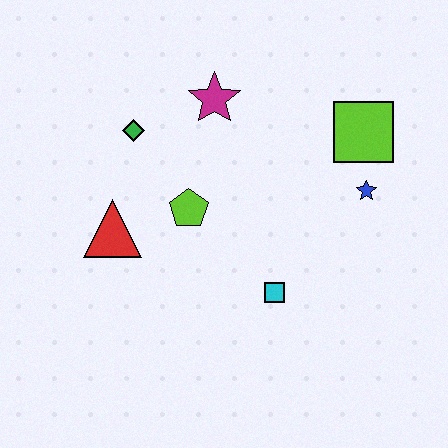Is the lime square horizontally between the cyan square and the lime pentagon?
No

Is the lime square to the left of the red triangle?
No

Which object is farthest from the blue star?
The red triangle is farthest from the blue star.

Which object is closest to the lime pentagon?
The red triangle is closest to the lime pentagon.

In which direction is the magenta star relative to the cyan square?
The magenta star is above the cyan square.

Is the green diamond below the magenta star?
Yes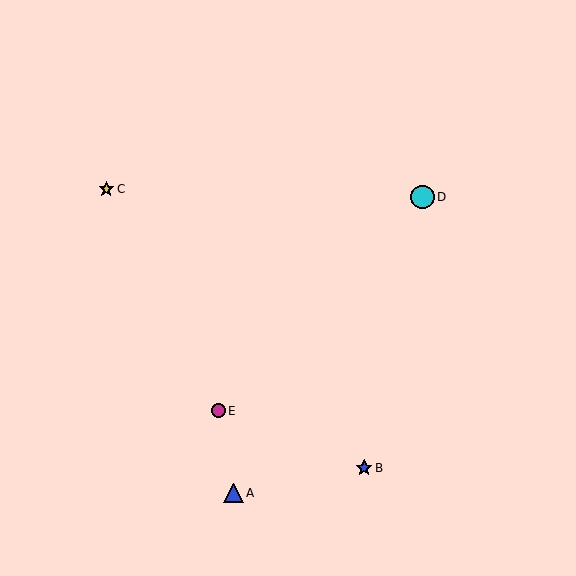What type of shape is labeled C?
Shape C is a yellow star.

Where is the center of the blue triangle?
The center of the blue triangle is at (234, 493).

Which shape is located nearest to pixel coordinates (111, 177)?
The yellow star (labeled C) at (106, 189) is nearest to that location.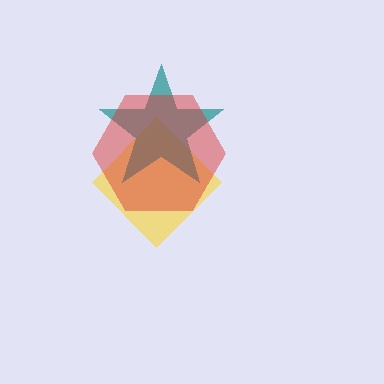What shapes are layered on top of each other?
The layered shapes are: a yellow diamond, a teal star, a red hexagon.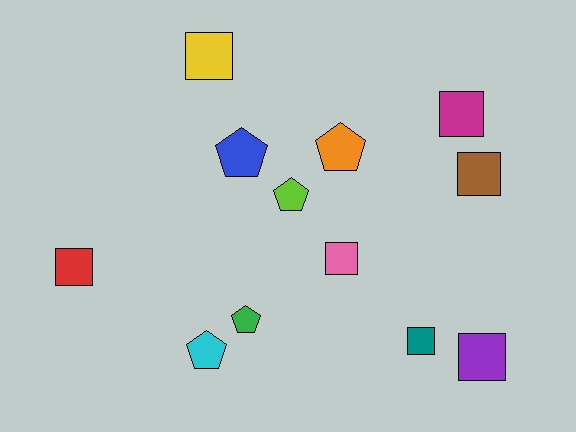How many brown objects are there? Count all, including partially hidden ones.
There is 1 brown object.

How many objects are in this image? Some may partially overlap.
There are 12 objects.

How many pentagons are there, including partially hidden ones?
There are 5 pentagons.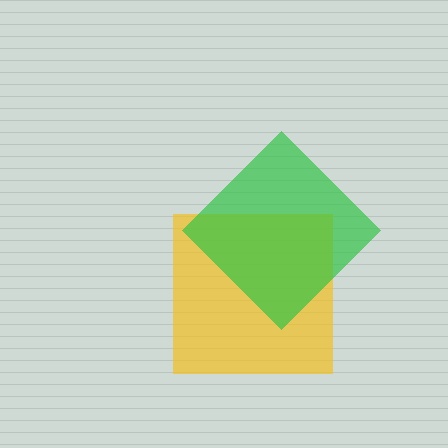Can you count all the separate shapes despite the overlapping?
Yes, there are 2 separate shapes.